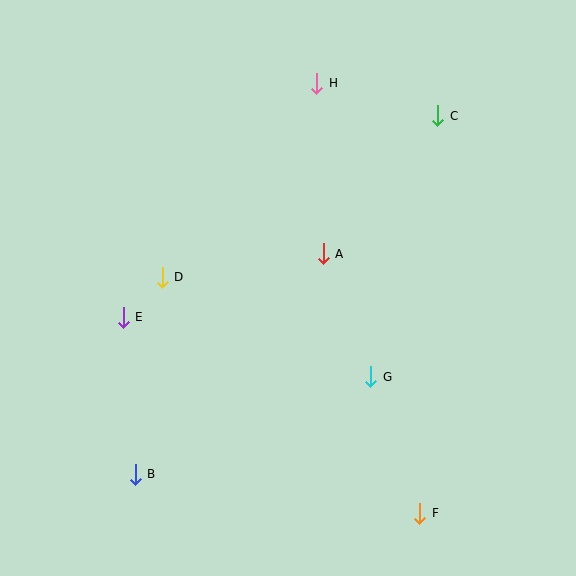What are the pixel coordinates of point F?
Point F is at (420, 513).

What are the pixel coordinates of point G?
Point G is at (371, 377).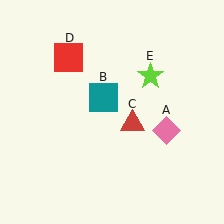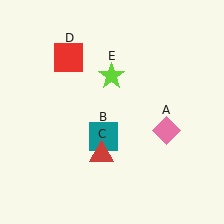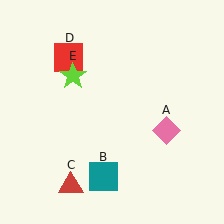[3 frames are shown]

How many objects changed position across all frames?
3 objects changed position: teal square (object B), red triangle (object C), lime star (object E).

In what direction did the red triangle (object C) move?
The red triangle (object C) moved down and to the left.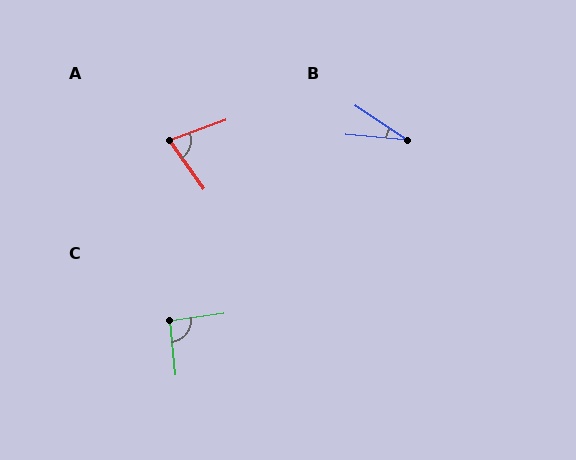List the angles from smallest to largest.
B (29°), A (75°), C (92°).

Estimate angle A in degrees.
Approximately 75 degrees.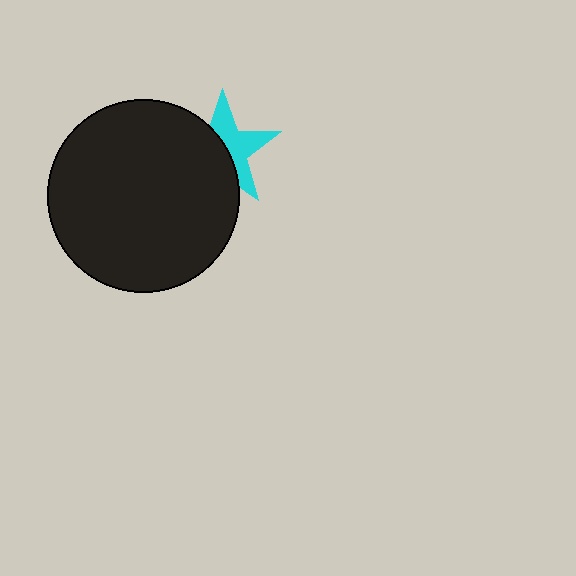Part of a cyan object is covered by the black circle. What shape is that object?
It is a star.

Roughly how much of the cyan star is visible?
About half of it is visible (roughly 49%).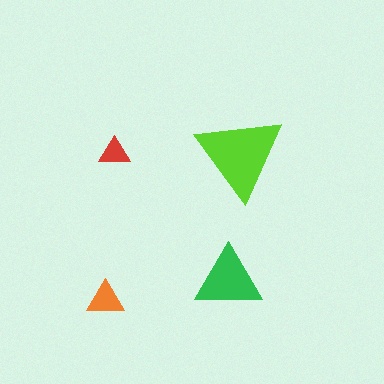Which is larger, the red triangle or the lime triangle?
The lime one.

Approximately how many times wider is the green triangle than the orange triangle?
About 2 times wider.